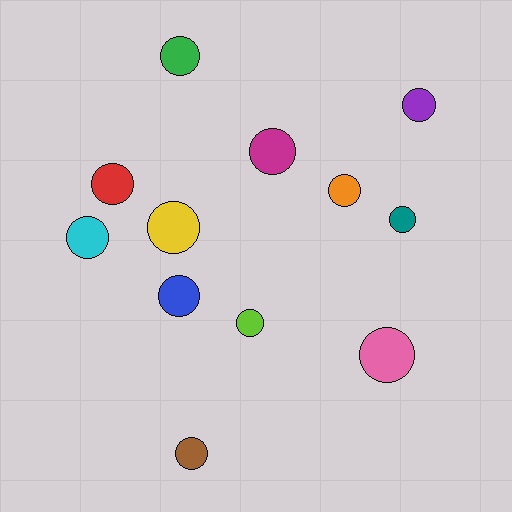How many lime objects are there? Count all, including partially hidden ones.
There is 1 lime object.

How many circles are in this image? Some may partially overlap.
There are 12 circles.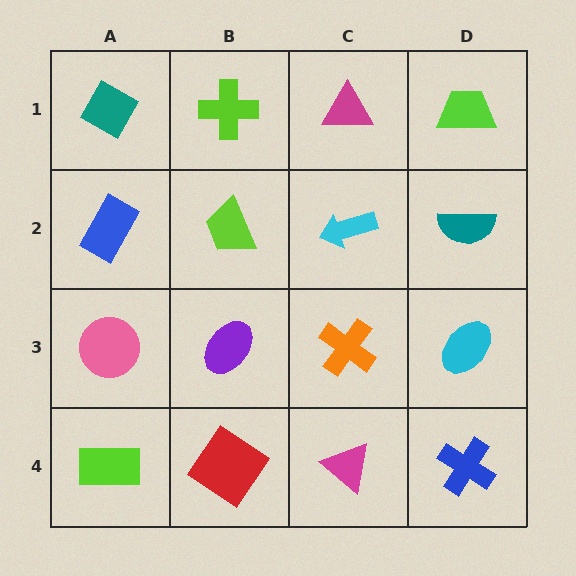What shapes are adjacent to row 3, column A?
A blue rectangle (row 2, column A), a lime rectangle (row 4, column A), a purple ellipse (row 3, column B).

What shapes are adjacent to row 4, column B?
A purple ellipse (row 3, column B), a lime rectangle (row 4, column A), a magenta triangle (row 4, column C).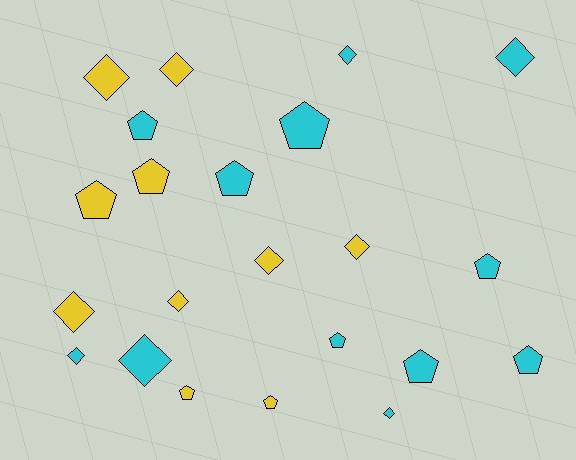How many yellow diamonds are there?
There are 6 yellow diamonds.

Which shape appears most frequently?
Pentagon, with 11 objects.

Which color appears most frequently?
Cyan, with 12 objects.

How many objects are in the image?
There are 22 objects.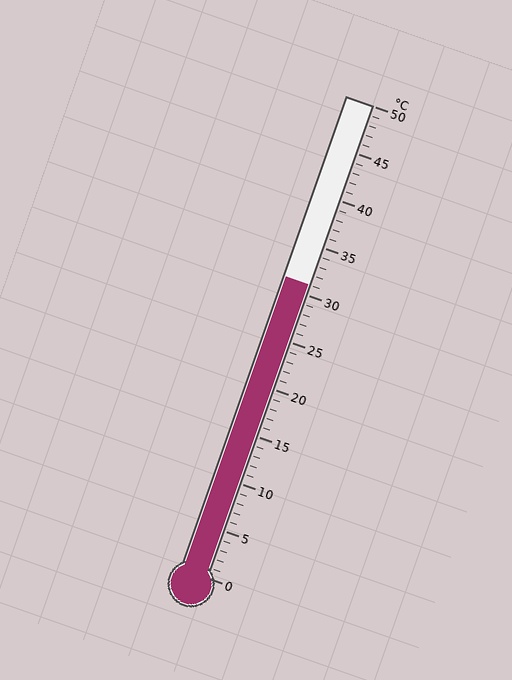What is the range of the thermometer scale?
The thermometer scale ranges from 0°C to 50°C.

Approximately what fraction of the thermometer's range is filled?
The thermometer is filled to approximately 60% of its range.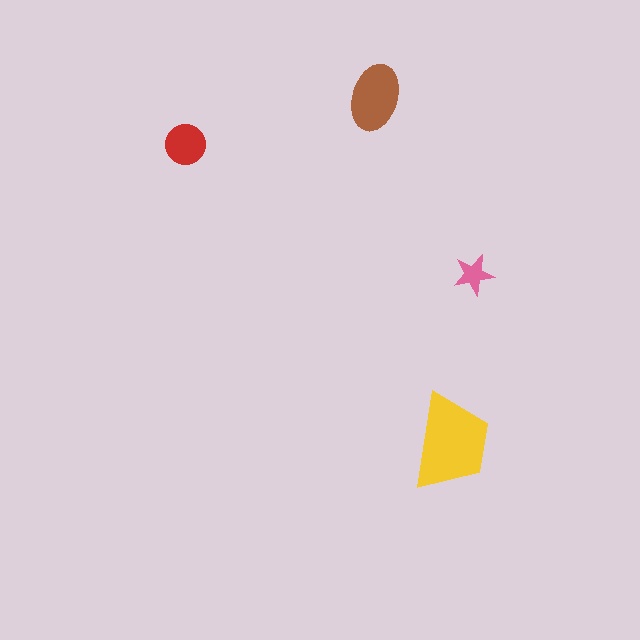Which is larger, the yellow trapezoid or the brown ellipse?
The yellow trapezoid.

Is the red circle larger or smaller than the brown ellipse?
Smaller.